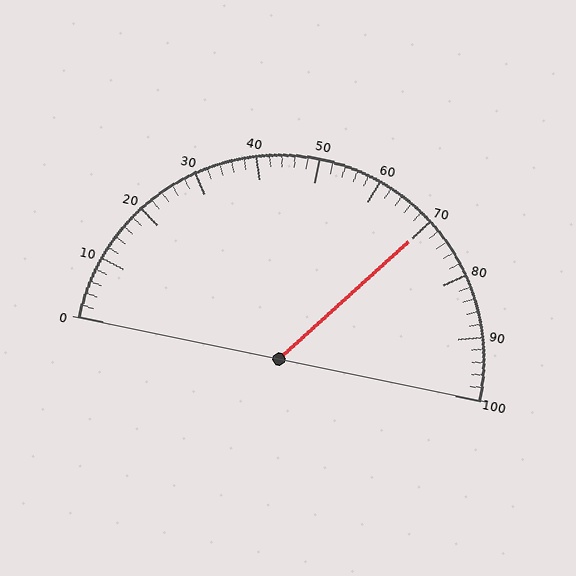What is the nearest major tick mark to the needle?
The nearest major tick mark is 70.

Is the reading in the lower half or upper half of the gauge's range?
The reading is in the upper half of the range (0 to 100).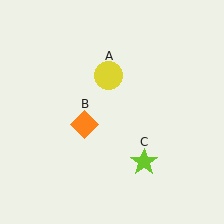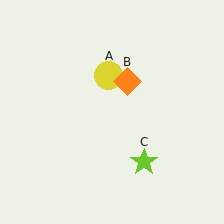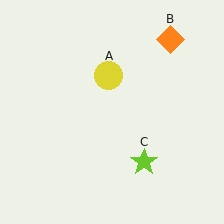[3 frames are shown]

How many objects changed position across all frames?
1 object changed position: orange diamond (object B).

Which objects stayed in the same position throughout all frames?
Yellow circle (object A) and lime star (object C) remained stationary.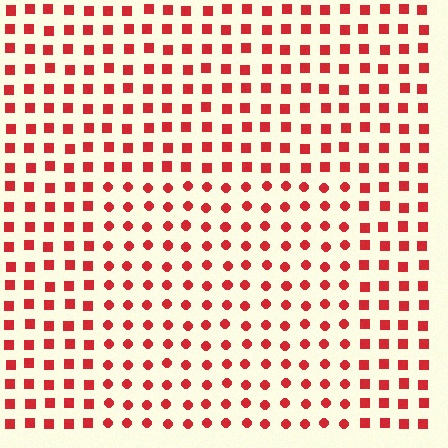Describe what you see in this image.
The image is filled with small red elements arranged in a uniform grid. A rectangle-shaped region contains circles, while the surrounding area contains squares. The boundary is defined purely by the change in element shape.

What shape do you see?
I see a rectangle.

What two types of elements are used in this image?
The image uses circles inside the rectangle region and squares outside it.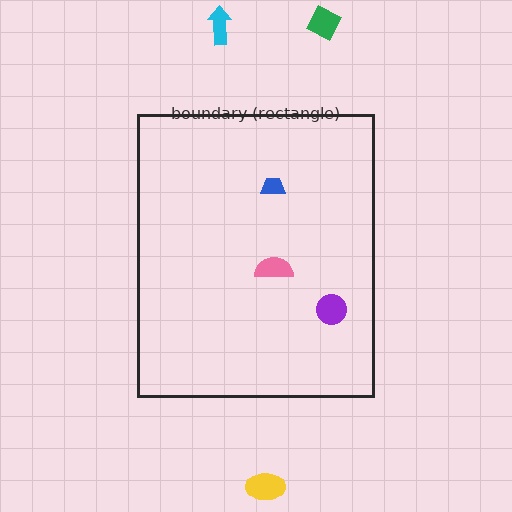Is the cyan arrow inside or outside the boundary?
Outside.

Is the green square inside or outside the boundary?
Outside.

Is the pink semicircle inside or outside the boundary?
Inside.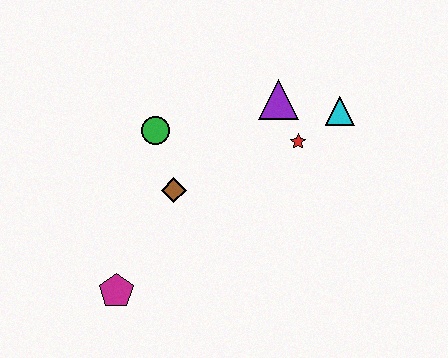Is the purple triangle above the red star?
Yes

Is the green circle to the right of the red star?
No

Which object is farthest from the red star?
The magenta pentagon is farthest from the red star.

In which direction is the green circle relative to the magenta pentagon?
The green circle is above the magenta pentagon.